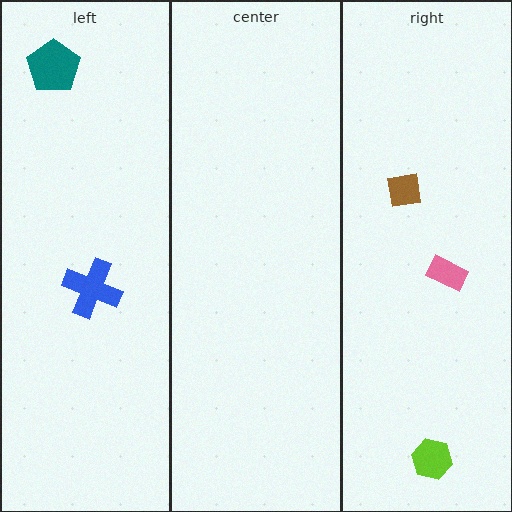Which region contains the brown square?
The right region.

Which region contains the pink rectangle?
The right region.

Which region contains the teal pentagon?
The left region.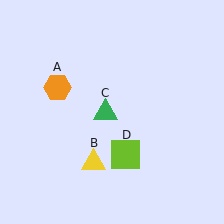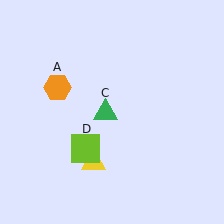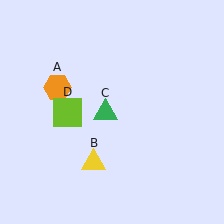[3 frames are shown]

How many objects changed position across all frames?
1 object changed position: lime square (object D).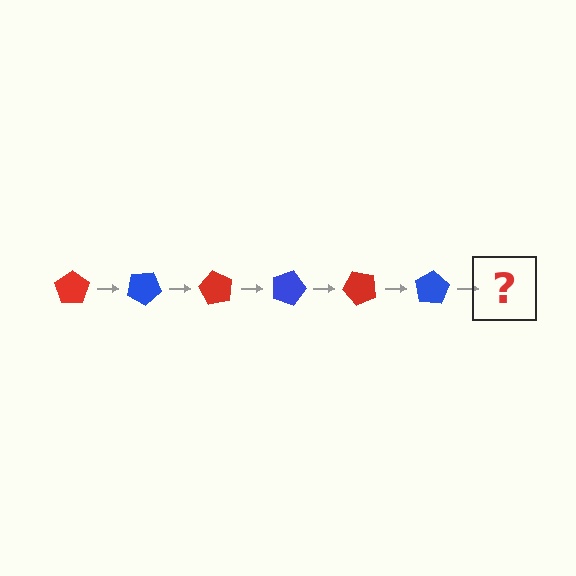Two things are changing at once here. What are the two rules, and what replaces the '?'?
The two rules are that it rotates 30 degrees each step and the color cycles through red and blue. The '?' should be a red pentagon, rotated 180 degrees from the start.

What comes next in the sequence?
The next element should be a red pentagon, rotated 180 degrees from the start.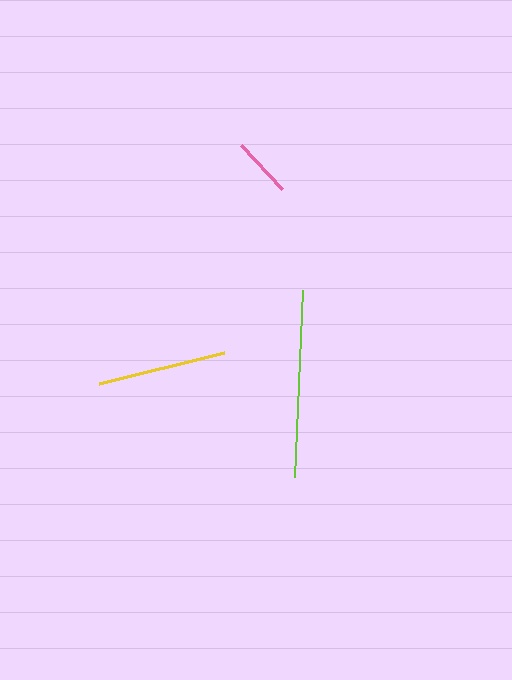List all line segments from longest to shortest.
From longest to shortest: lime, yellow, pink.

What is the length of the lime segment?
The lime segment is approximately 187 pixels long.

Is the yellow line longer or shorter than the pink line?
The yellow line is longer than the pink line.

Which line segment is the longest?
The lime line is the longest at approximately 187 pixels.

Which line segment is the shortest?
The pink line is the shortest at approximately 60 pixels.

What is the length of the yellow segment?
The yellow segment is approximately 129 pixels long.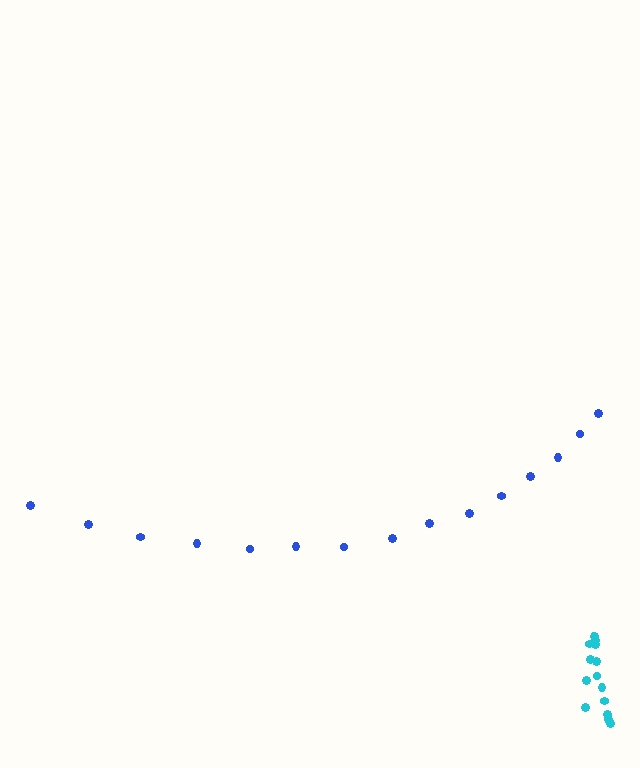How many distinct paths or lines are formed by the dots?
There are 2 distinct paths.